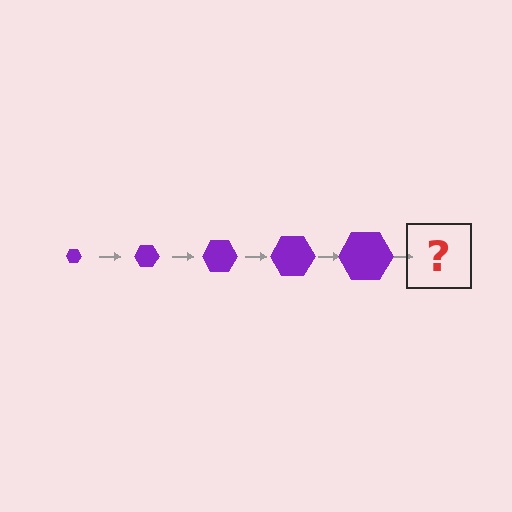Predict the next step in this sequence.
The next step is a purple hexagon, larger than the previous one.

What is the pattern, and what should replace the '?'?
The pattern is that the hexagon gets progressively larger each step. The '?' should be a purple hexagon, larger than the previous one.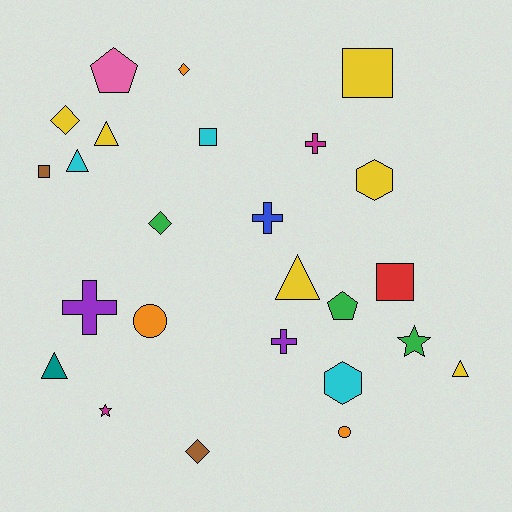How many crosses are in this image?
There are 4 crosses.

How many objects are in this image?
There are 25 objects.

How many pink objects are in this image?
There is 1 pink object.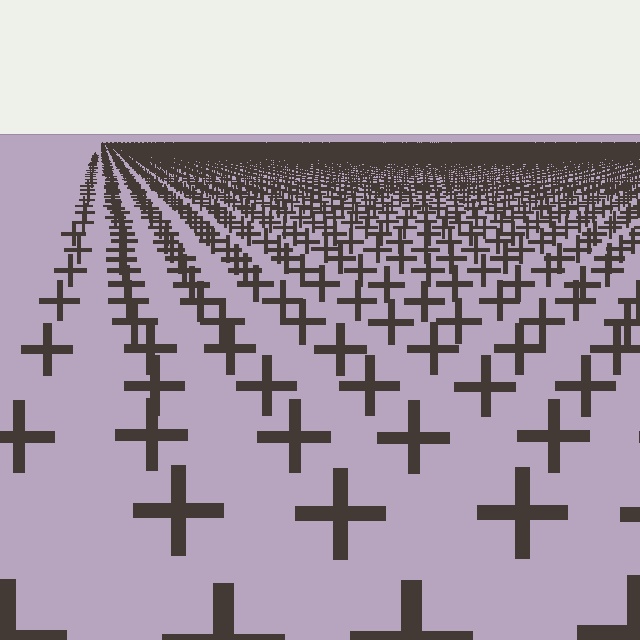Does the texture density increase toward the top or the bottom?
Density increases toward the top.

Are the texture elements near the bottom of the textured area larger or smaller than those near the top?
Larger. Near the bottom, elements are closer to the viewer and appear at a bigger on-screen size.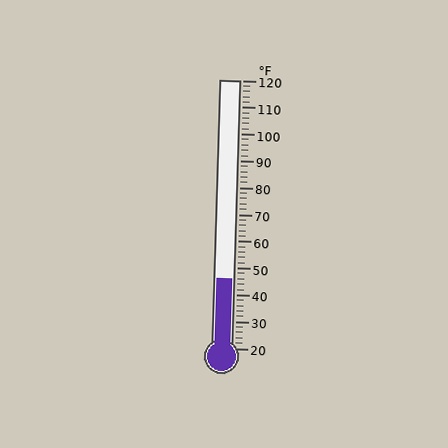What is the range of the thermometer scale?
The thermometer scale ranges from 20°F to 120°F.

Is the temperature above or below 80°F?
The temperature is below 80°F.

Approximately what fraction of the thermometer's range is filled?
The thermometer is filled to approximately 25% of its range.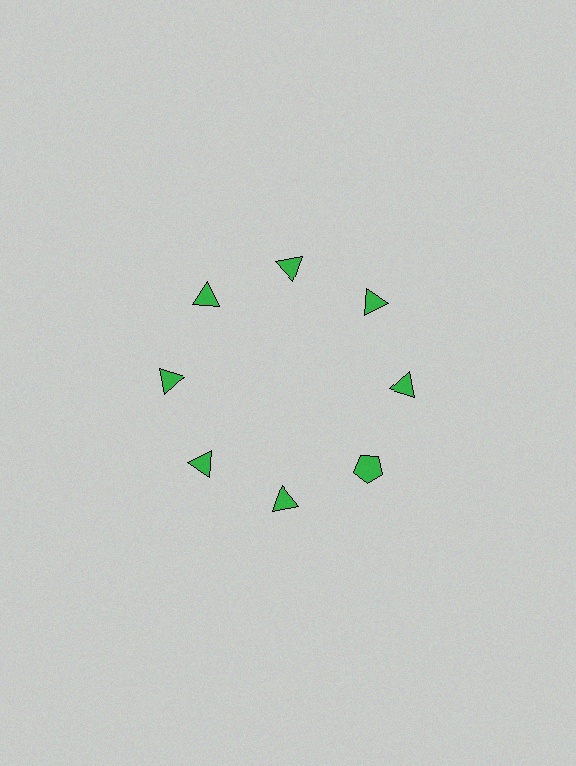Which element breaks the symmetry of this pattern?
The green pentagon at roughly the 4 o'clock position breaks the symmetry. All other shapes are green triangles.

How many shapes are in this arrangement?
There are 8 shapes arranged in a ring pattern.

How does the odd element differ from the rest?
It has a different shape: pentagon instead of triangle.